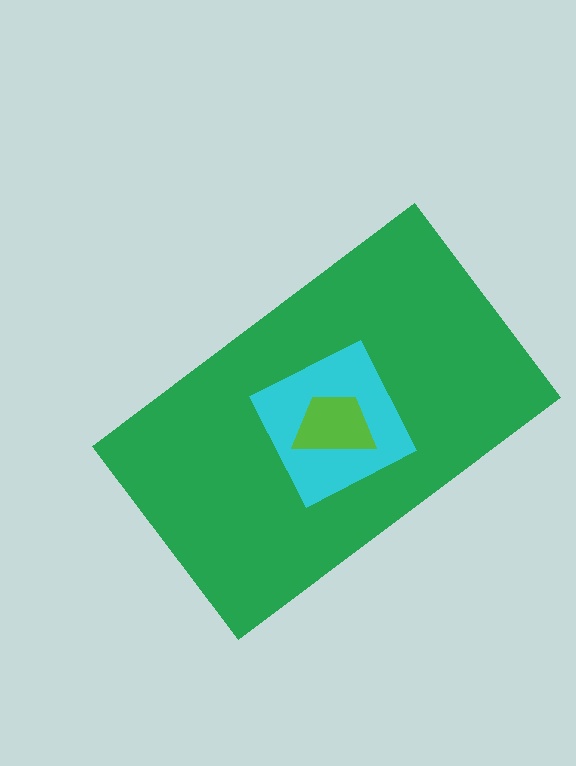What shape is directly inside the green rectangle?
The cyan diamond.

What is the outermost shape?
The green rectangle.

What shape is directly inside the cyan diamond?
The lime trapezoid.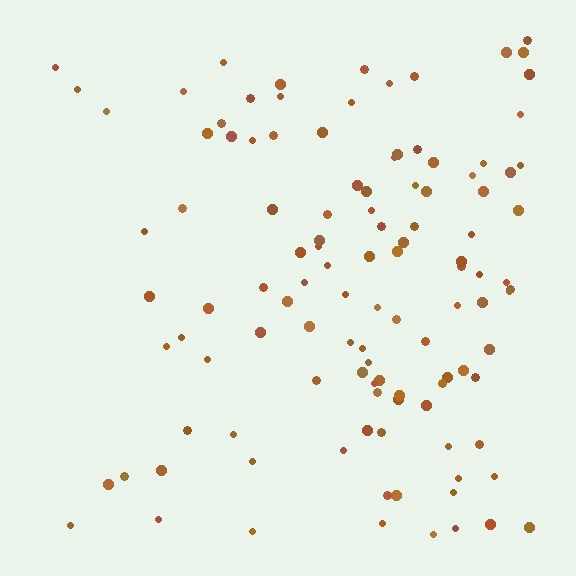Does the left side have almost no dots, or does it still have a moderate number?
Still a moderate number, just noticeably fewer than the right.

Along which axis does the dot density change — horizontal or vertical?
Horizontal.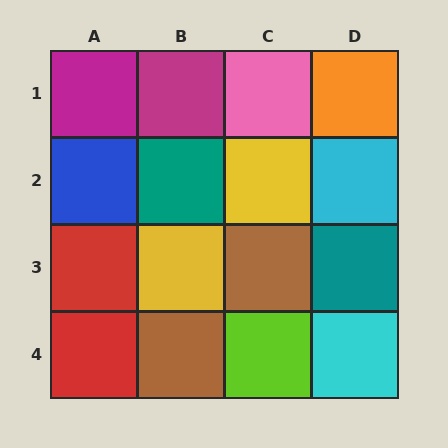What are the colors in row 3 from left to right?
Red, yellow, brown, teal.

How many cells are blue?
1 cell is blue.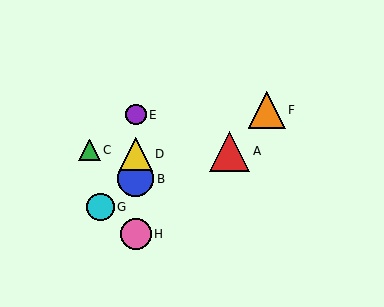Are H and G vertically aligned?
No, H is at x≈136 and G is at x≈100.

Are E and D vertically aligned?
Yes, both are at x≈136.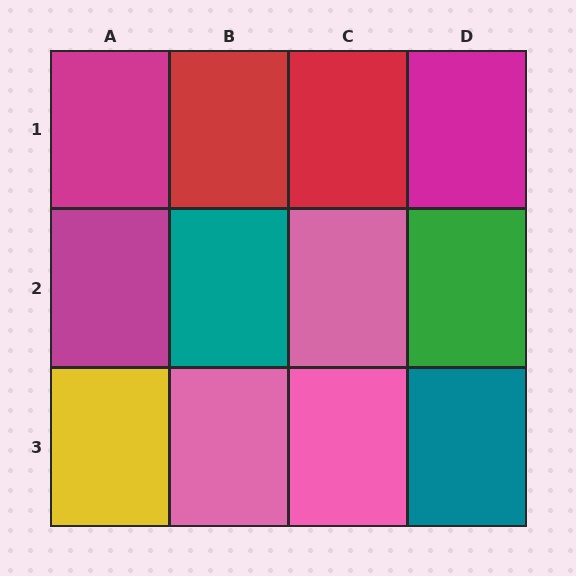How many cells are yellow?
1 cell is yellow.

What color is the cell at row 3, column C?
Pink.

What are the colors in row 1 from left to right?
Magenta, red, red, magenta.